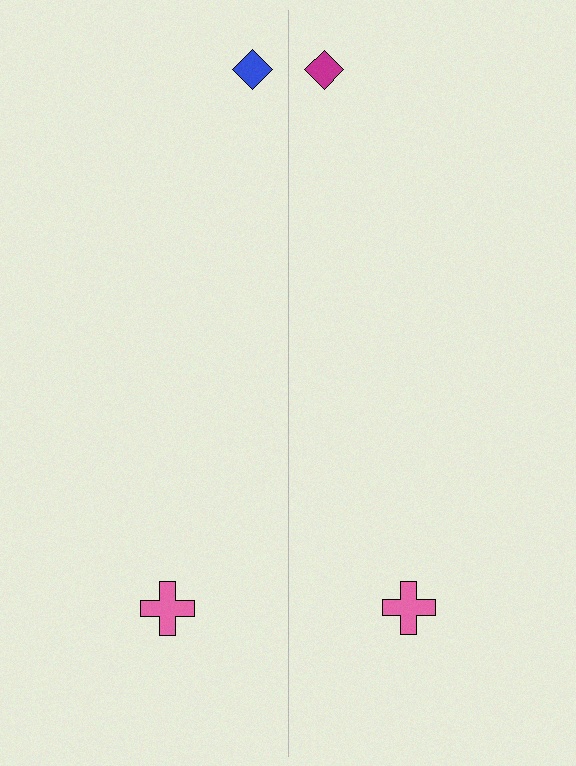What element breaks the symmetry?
The magenta diamond on the right side breaks the symmetry — its mirror counterpart is blue.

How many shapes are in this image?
There are 4 shapes in this image.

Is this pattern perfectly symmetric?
No, the pattern is not perfectly symmetric. The magenta diamond on the right side breaks the symmetry — its mirror counterpart is blue.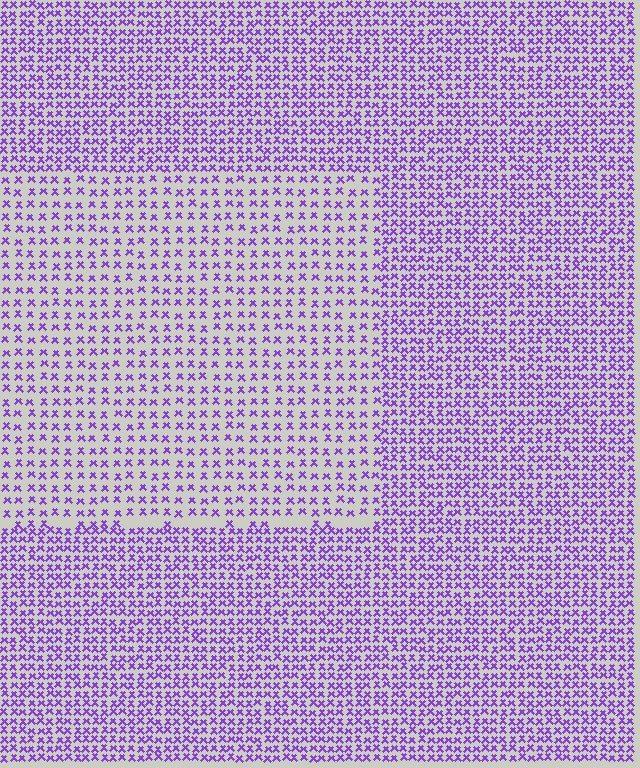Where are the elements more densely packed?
The elements are more densely packed outside the rectangle boundary.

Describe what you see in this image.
The image contains small purple elements arranged at two different densities. A rectangle-shaped region is visible where the elements are less densely packed than the surrounding area.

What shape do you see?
I see a rectangle.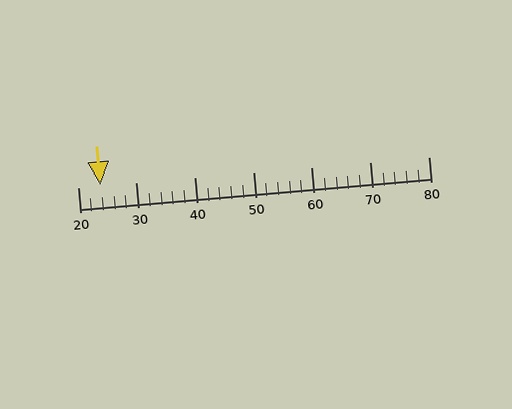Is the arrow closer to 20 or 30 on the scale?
The arrow is closer to 20.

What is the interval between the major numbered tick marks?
The major tick marks are spaced 10 units apart.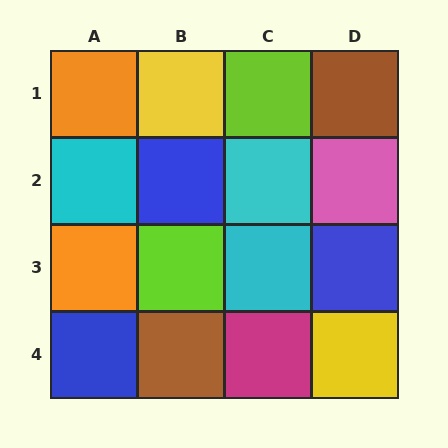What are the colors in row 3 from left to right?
Orange, lime, cyan, blue.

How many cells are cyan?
3 cells are cyan.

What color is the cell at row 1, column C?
Lime.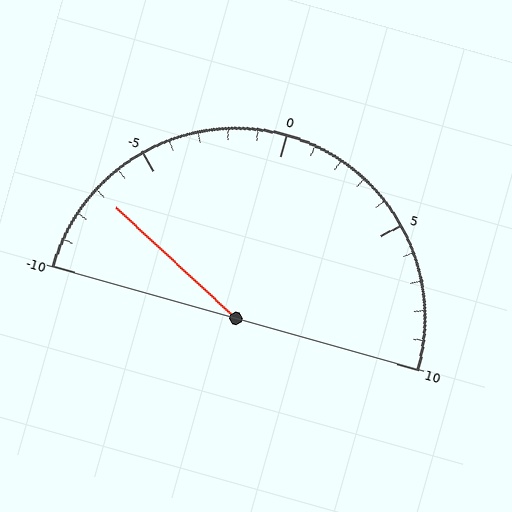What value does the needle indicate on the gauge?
The needle indicates approximately -7.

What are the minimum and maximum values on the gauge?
The gauge ranges from -10 to 10.